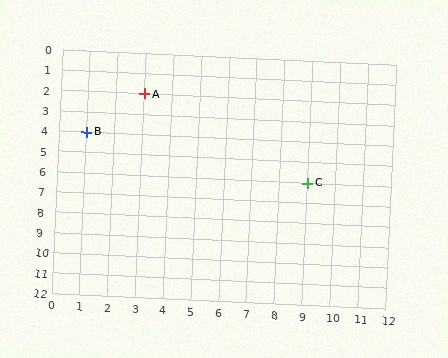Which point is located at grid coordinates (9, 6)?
Point C is at (9, 6).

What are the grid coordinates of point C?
Point C is at grid coordinates (9, 6).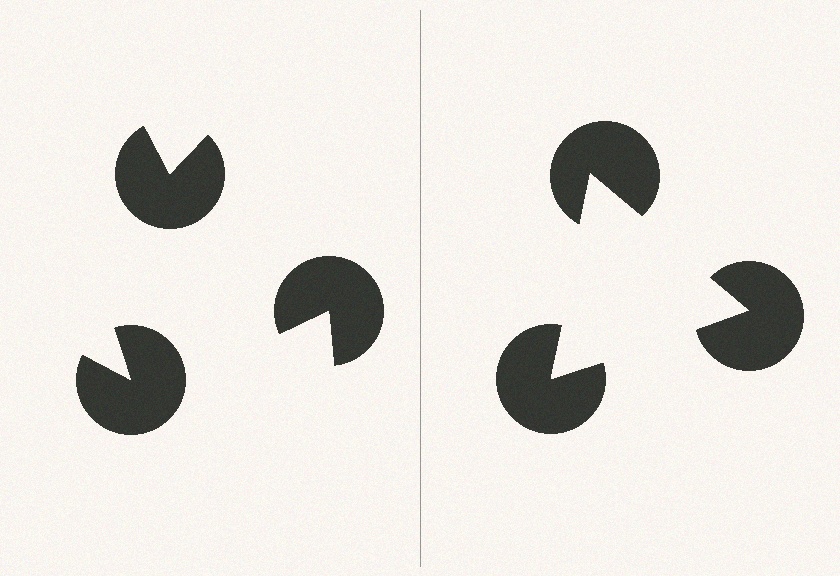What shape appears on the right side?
An illusory triangle.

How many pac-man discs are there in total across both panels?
6 — 3 on each side.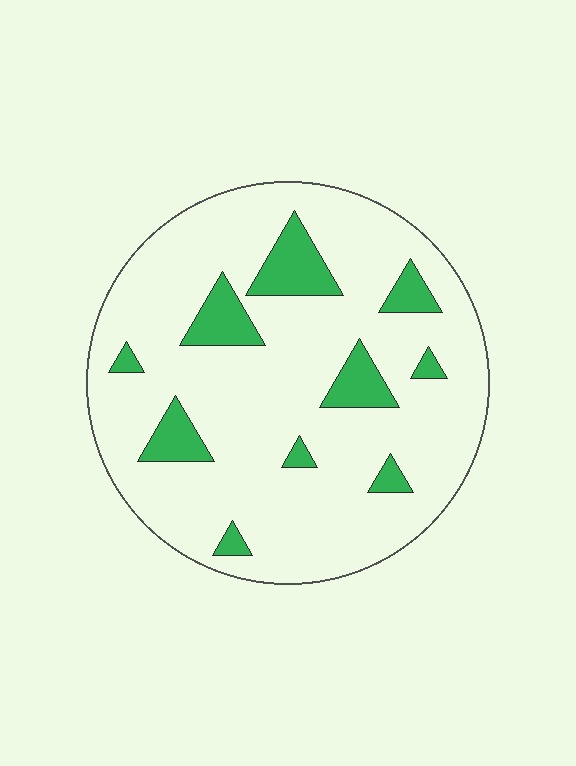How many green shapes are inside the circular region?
10.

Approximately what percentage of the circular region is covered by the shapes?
Approximately 15%.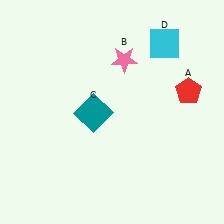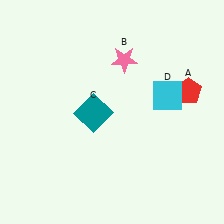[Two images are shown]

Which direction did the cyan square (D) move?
The cyan square (D) moved down.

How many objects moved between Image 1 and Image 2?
1 object moved between the two images.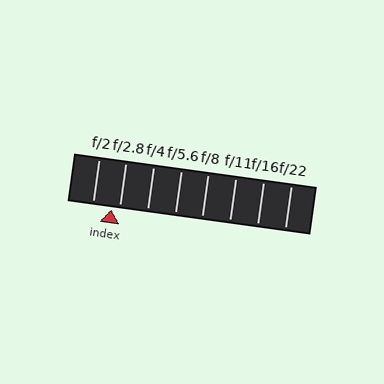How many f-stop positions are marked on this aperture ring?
There are 8 f-stop positions marked.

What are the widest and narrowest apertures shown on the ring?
The widest aperture shown is f/2 and the narrowest is f/22.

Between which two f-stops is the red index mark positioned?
The index mark is between f/2 and f/2.8.